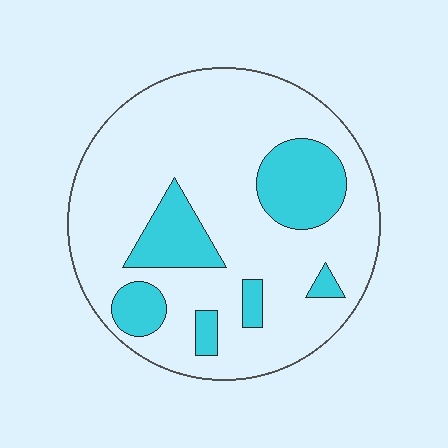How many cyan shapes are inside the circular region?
6.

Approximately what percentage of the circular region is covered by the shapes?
Approximately 20%.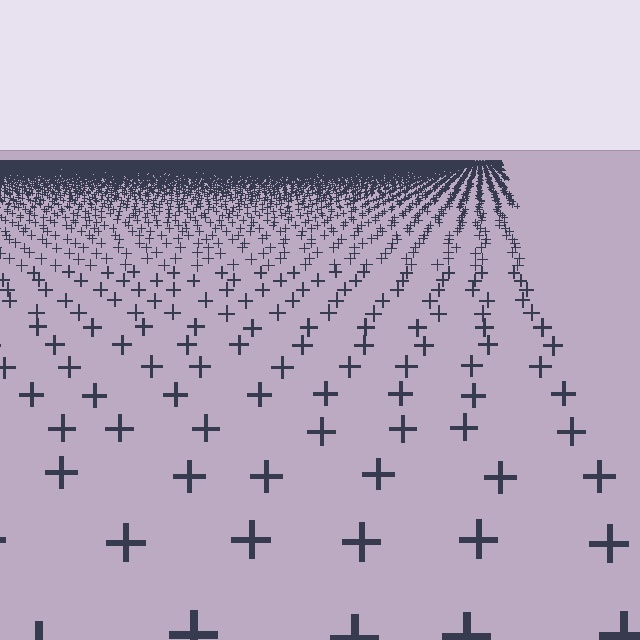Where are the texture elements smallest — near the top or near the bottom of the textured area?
Near the top.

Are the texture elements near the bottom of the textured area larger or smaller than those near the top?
Larger. Near the bottom, elements are closer to the viewer and appear at a bigger on-screen size.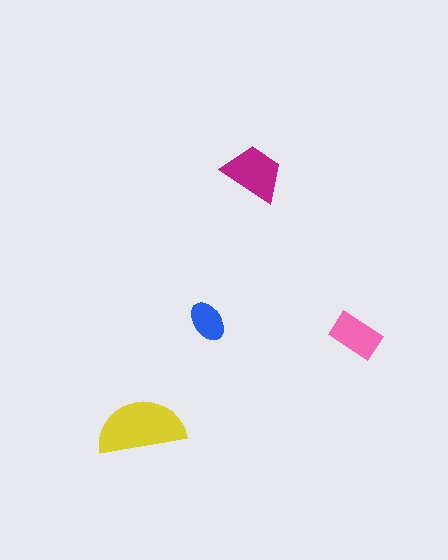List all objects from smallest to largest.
The blue ellipse, the pink rectangle, the magenta trapezoid, the yellow semicircle.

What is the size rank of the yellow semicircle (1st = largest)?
1st.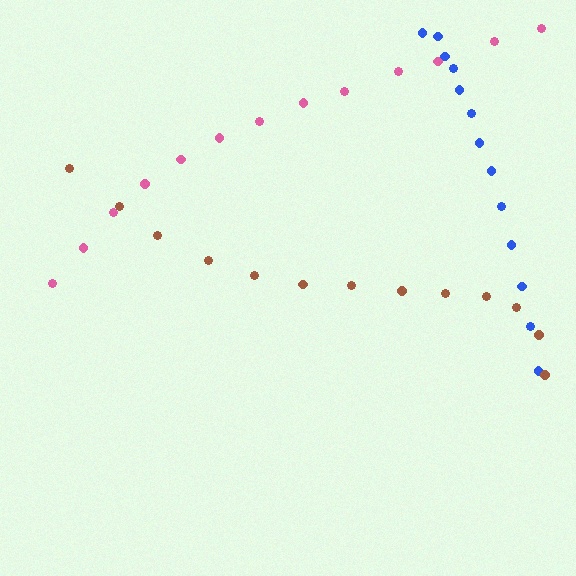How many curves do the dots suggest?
There are 3 distinct paths.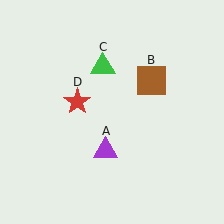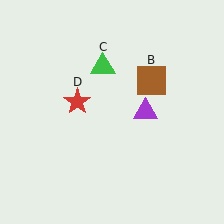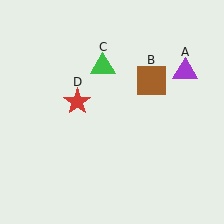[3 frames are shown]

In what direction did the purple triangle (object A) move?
The purple triangle (object A) moved up and to the right.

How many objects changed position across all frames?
1 object changed position: purple triangle (object A).